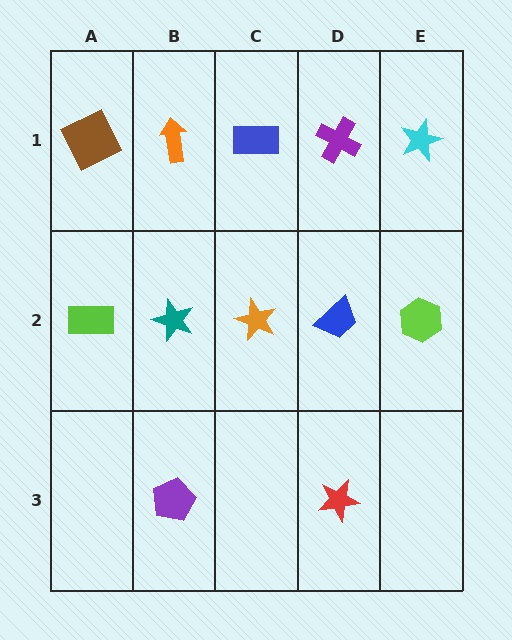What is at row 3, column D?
A red star.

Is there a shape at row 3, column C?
No, that cell is empty.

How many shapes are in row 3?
2 shapes.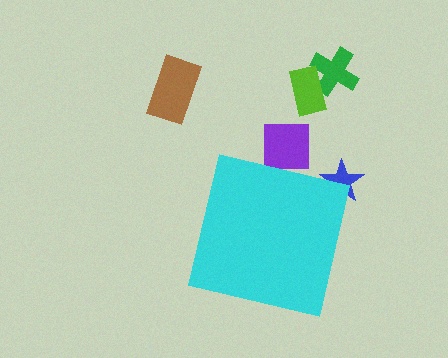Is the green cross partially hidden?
No, the green cross is fully visible.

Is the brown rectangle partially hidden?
No, the brown rectangle is fully visible.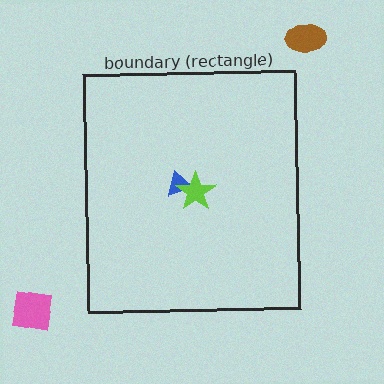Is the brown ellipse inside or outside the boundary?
Outside.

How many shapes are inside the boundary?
2 inside, 2 outside.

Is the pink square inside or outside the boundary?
Outside.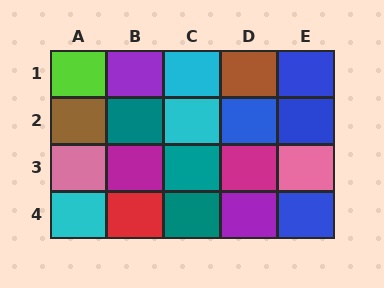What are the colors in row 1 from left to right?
Lime, purple, cyan, brown, blue.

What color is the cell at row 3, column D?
Magenta.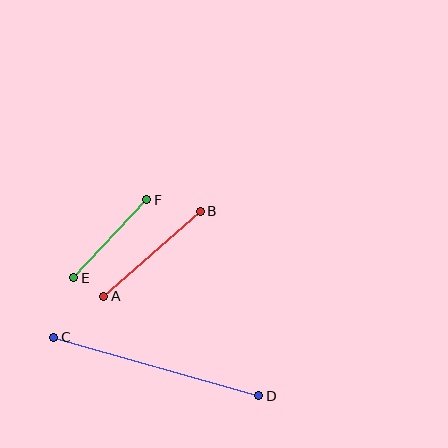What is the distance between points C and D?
The distance is approximately 213 pixels.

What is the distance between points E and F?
The distance is approximately 107 pixels.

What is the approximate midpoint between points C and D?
The midpoint is at approximately (156, 366) pixels.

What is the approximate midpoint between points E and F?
The midpoint is at approximately (110, 239) pixels.